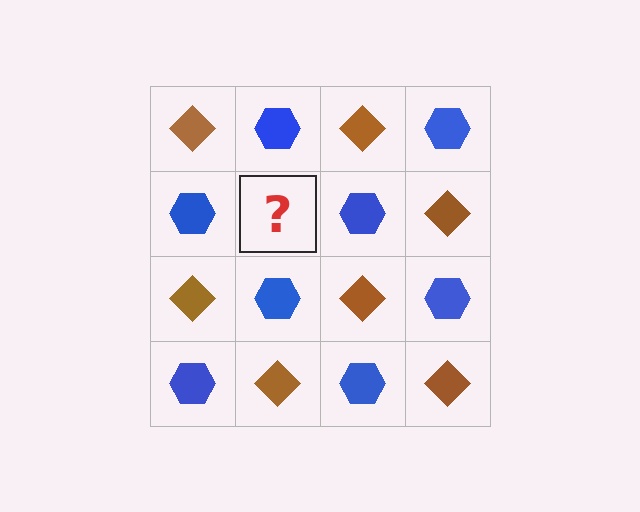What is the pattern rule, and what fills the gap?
The rule is that it alternates brown diamond and blue hexagon in a checkerboard pattern. The gap should be filled with a brown diamond.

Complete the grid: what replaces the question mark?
The question mark should be replaced with a brown diamond.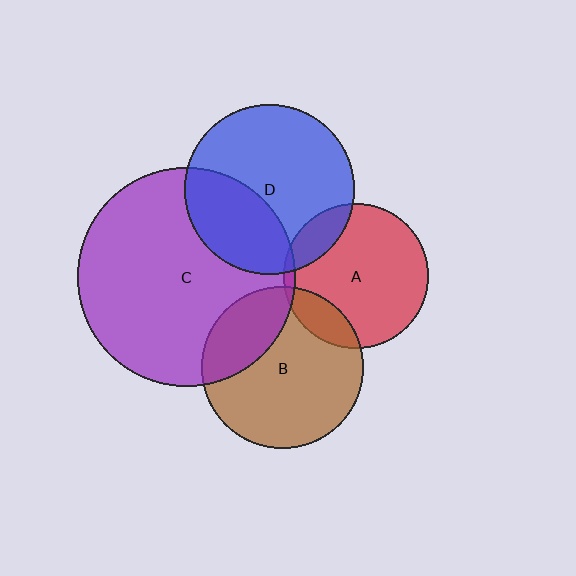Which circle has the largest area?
Circle C (purple).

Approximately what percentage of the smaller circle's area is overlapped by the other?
Approximately 25%.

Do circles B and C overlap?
Yes.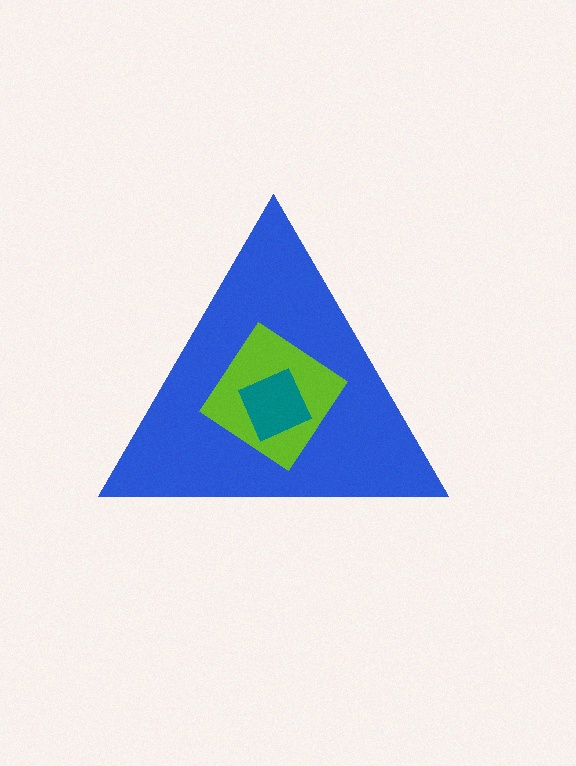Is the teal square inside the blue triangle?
Yes.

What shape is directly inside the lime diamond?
The teal square.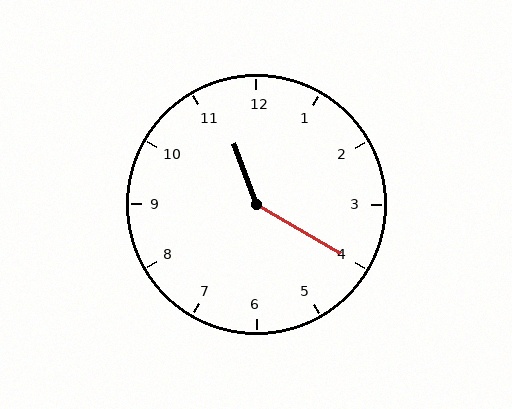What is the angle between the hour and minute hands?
Approximately 140 degrees.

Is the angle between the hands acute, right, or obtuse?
It is obtuse.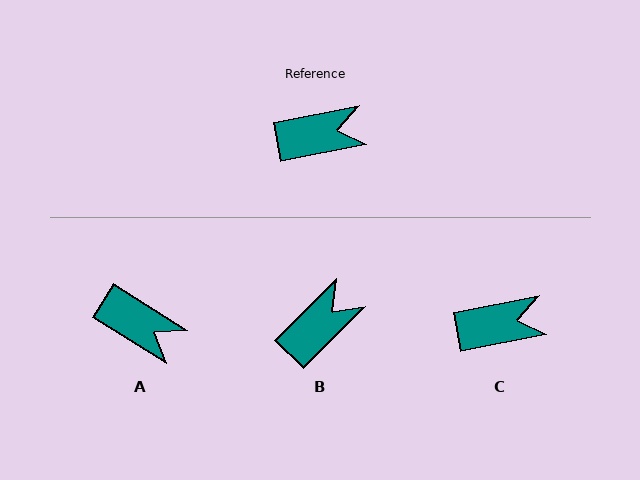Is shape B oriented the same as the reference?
No, it is off by about 35 degrees.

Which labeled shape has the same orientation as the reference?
C.